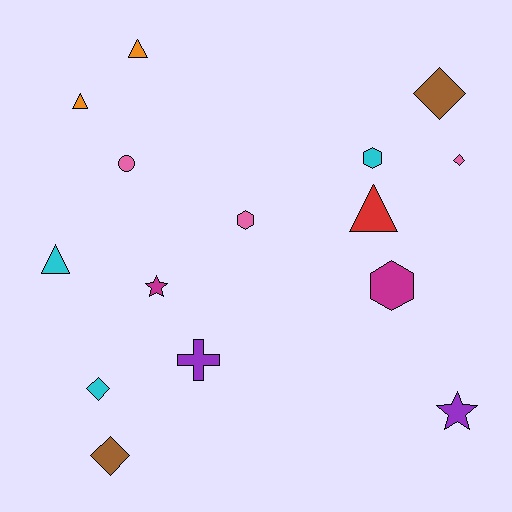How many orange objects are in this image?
There are 2 orange objects.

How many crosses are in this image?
There is 1 cross.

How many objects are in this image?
There are 15 objects.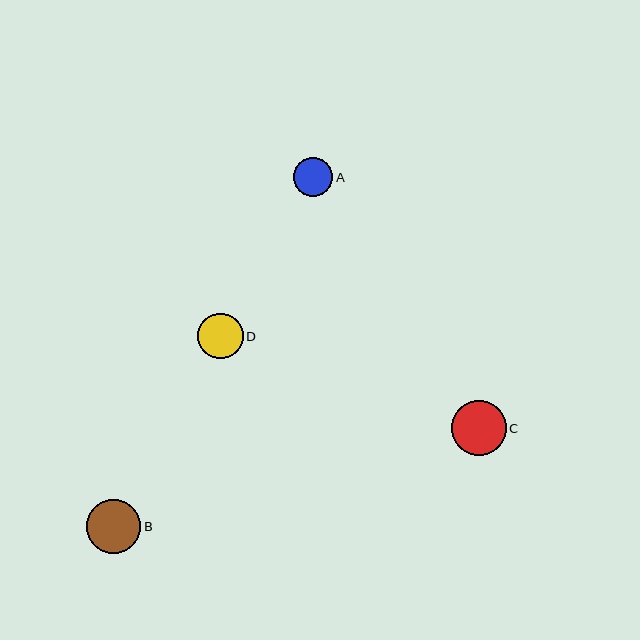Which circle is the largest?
Circle C is the largest with a size of approximately 55 pixels.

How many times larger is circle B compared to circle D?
Circle B is approximately 1.2 times the size of circle D.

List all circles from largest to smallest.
From largest to smallest: C, B, D, A.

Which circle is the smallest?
Circle A is the smallest with a size of approximately 39 pixels.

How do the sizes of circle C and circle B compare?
Circle C and circle B are approximately the same size.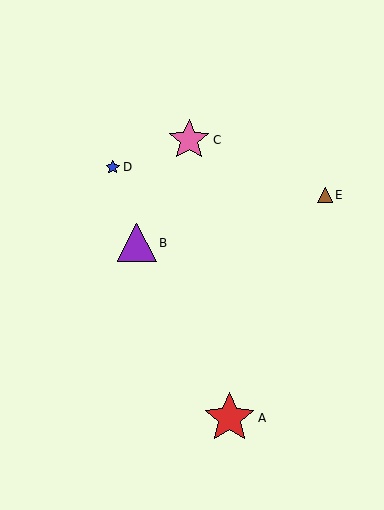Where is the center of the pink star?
The center of the pink star is at (189, 140).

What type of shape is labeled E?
Shape E is a brown triangle.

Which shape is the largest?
The red star (labeled A) is the largest.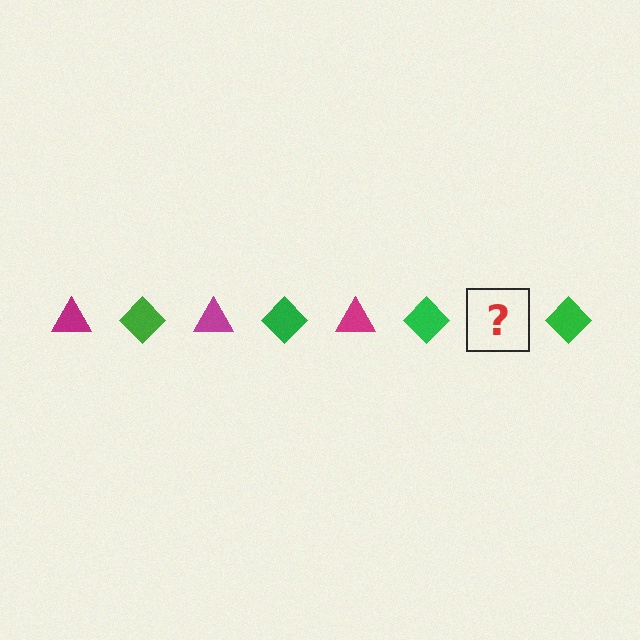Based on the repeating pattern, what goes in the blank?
The blank should be a magenta triangle.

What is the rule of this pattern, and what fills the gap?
The rule is that the pattern alternates between magenta triangle and green diamond. The gap should be filled with a magenta triangle.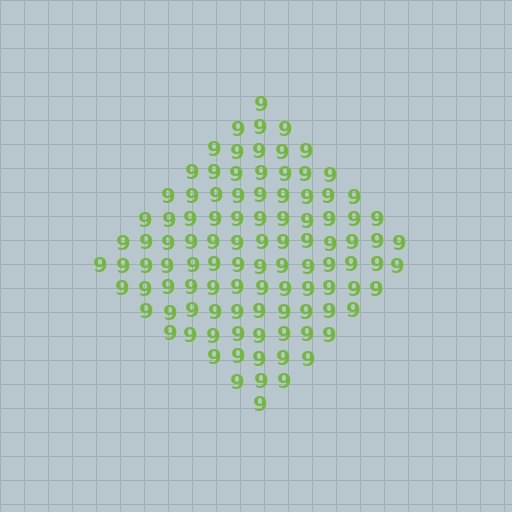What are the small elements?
The small elements are digit 9's.